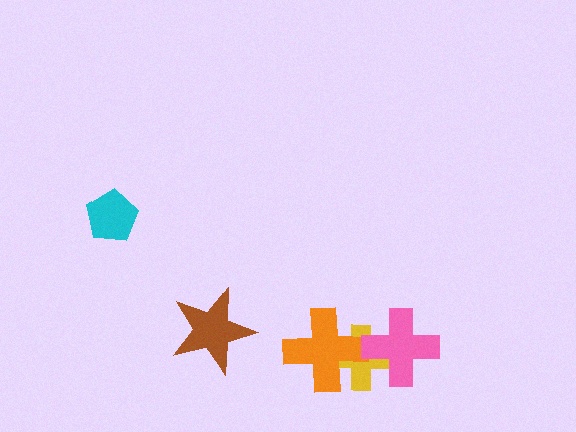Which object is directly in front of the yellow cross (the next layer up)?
The orange cross is directly in front of the yellow cross.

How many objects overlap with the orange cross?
1 object overlaps with the orange cross.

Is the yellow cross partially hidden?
Yes, it is partially covered by another shape.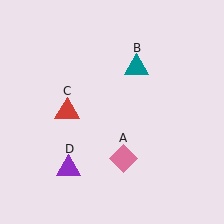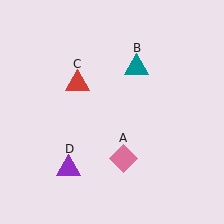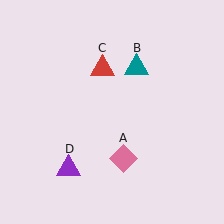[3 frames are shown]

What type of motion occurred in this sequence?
The red triangle (object C) rotated clockwise around the center of the scene.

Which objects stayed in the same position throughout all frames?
Pink diamond (object A) and teal triangle (object B) and purple triangle (object D) remained stationary.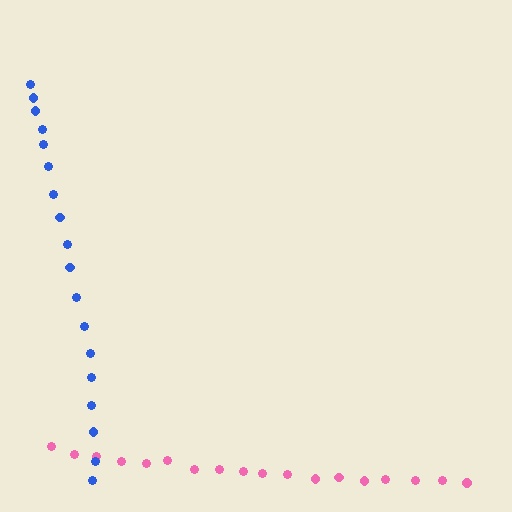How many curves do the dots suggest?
There are 2 distinct paths.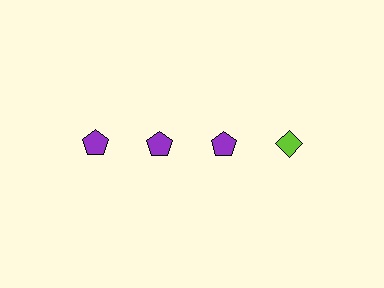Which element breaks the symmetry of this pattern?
The lime diamond in the top row, second from right column breaks the symmetry. All other shapes are purple pentagons.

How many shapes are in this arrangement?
There are 4 shapes arranged in a grid pattern.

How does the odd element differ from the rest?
It differs in both color (lime instead of purple) and shape (diamond instead of pentagon).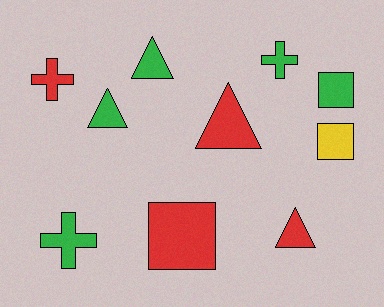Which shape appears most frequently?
Triangle, with 4 objects.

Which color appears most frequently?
Green, with 5 objects.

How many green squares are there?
There is 1 green square.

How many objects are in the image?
There are 10 objects.